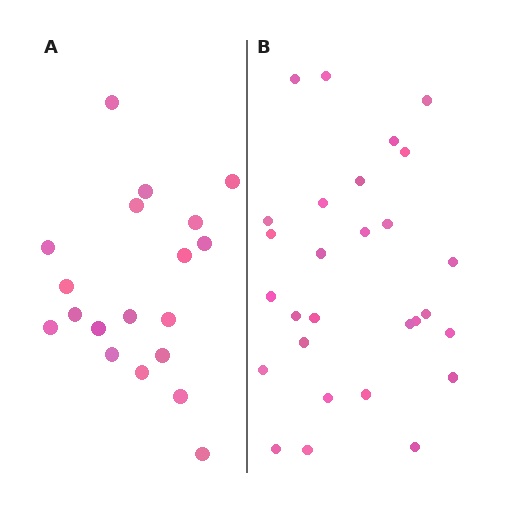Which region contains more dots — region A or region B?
Region B (the right region) has more dots.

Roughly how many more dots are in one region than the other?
Region B has roughly 8 or so more dots than region A.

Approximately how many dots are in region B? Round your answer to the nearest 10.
About 30 dots. (The exact count is 28, which rounds to 30.)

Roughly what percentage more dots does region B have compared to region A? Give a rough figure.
About 45% more.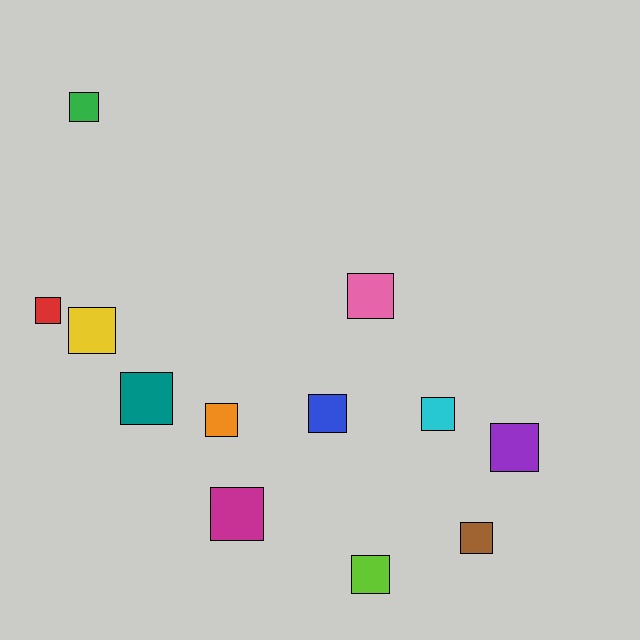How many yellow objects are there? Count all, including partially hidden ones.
There is 1 yellow object.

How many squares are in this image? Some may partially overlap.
There are 12 squares.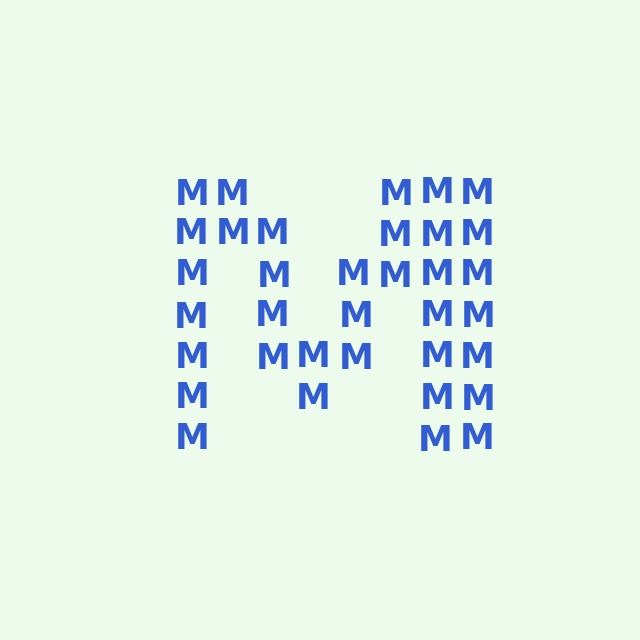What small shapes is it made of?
It is made of small letter M's.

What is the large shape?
The large shape is the letter M.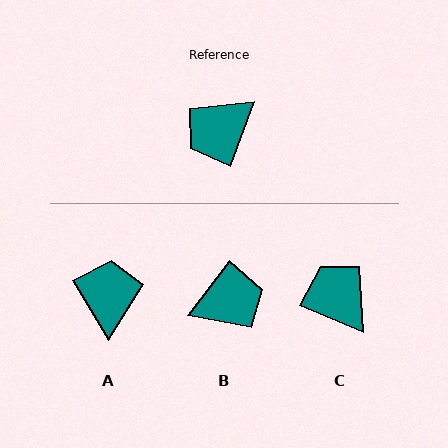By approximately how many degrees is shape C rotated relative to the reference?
Approximately 93 degrees clockwise.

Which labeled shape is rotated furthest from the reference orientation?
B, about 163 degrees away.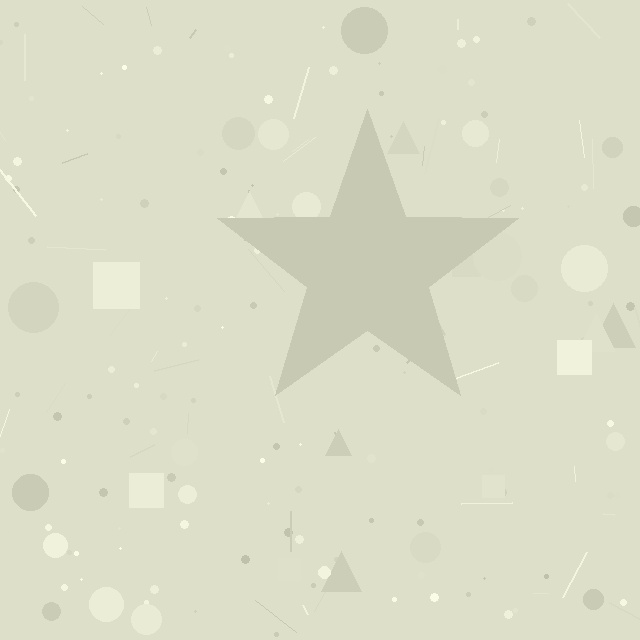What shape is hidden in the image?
A star is hidden in the image.